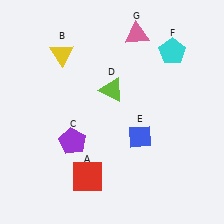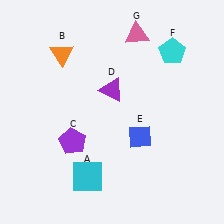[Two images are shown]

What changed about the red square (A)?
In Image 1, A is red. In Image 2, it changed to cyan.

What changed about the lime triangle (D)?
In Image 1, D is lime. In Image 2, it changed to purple.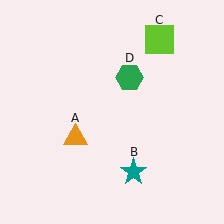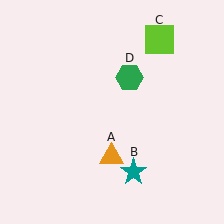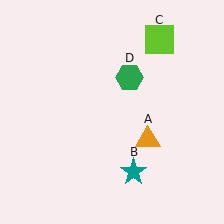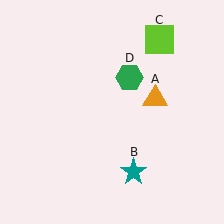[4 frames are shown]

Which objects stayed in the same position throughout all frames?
Teal star (object B) and lime square (object C) and green hexagon (object D) remained stationary.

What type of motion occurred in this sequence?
The orange triangle (object A) rotated counterclockwise around the center of the scene.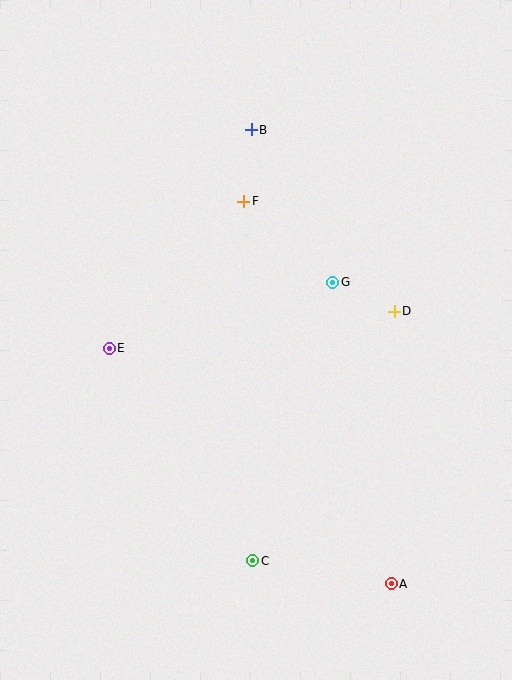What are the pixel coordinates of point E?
Point E is at (109, 348).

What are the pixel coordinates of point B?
Point B is at (251, 130).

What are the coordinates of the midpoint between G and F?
The midpoint between G and F is at (288, 242).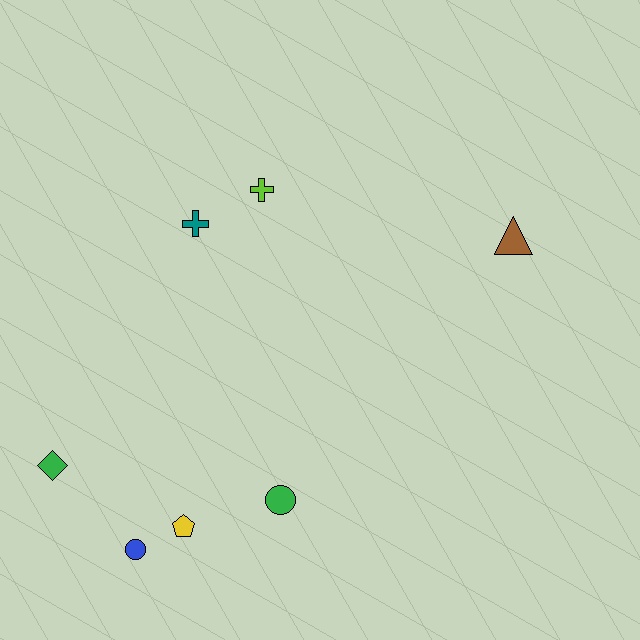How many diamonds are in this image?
There is 1 diamond.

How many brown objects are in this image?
There is 1 brown object.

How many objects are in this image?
There are 7 objects.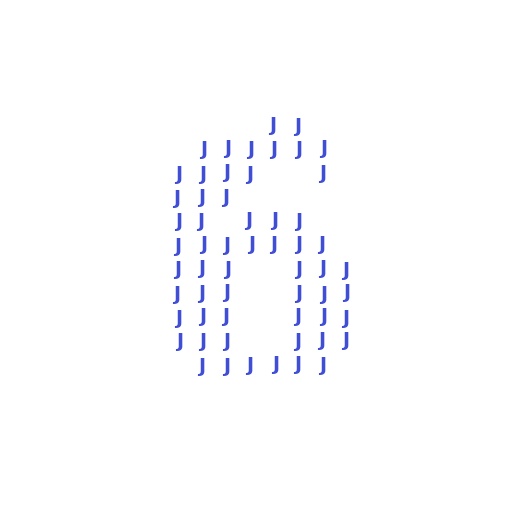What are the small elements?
The small elements are letter J's.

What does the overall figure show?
The overall figure shows the digit 6.